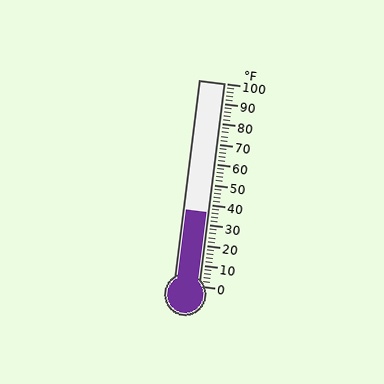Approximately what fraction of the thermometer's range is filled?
The thermometer is filled to approximately 35% of its range.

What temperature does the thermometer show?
The thermometer shows approximately 36°F.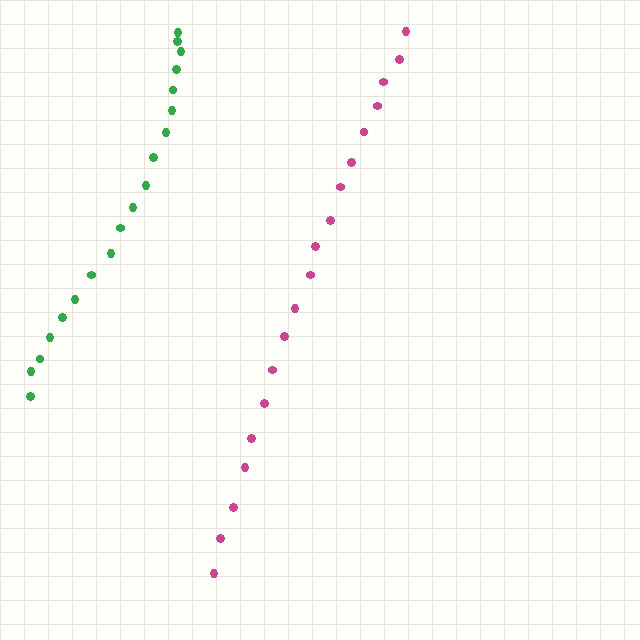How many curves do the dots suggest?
There are 2 distinct paths.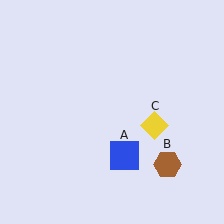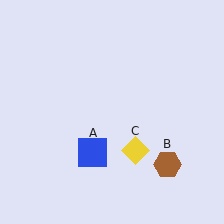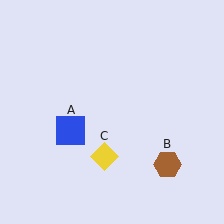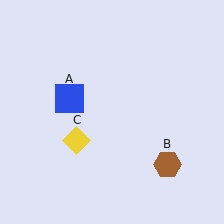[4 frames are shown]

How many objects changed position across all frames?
2 objects changed position: blue square (object A), yellow diamond (object C).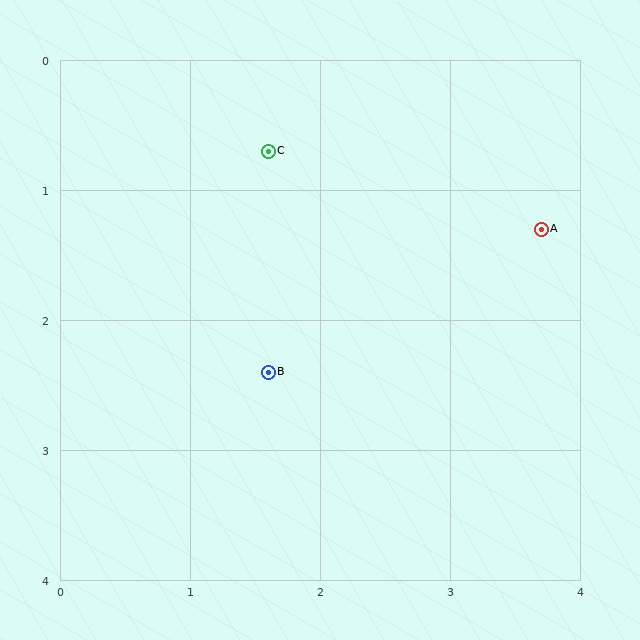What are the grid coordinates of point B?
Point B is at approximately (1.6, 2.4).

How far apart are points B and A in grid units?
Points B and A are about 2.4 grid units apart.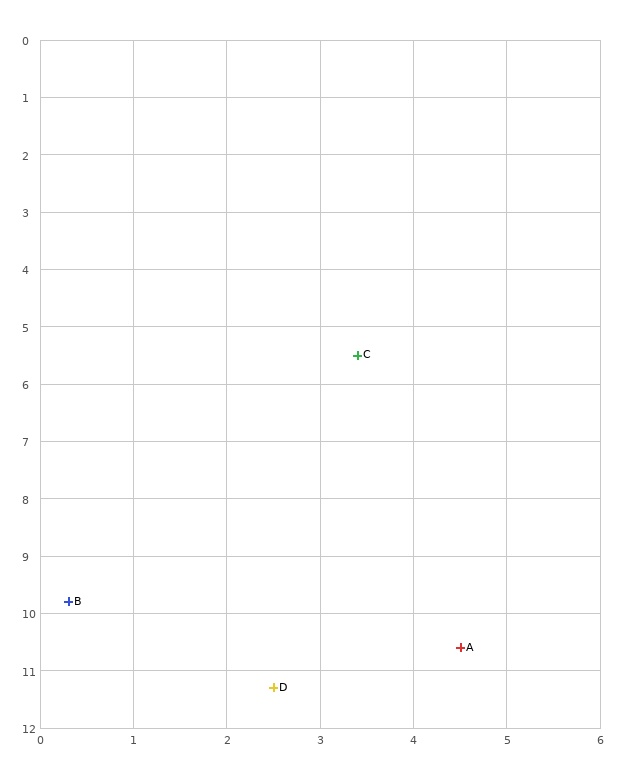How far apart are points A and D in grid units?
Points A and D are about 2.1 grid units apart.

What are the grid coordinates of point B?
Point B is at approximately (0.3, 9.8).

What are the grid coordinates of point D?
Point D is at approximately (2.5, 11.3).